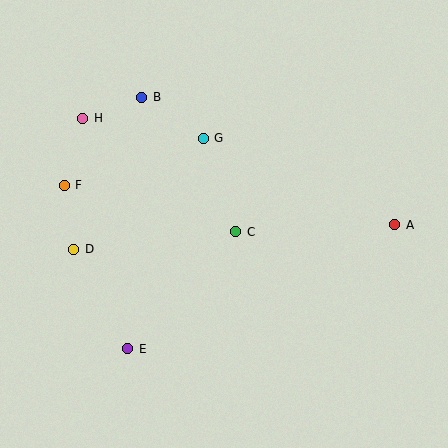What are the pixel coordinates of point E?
Point E is at (128, 349).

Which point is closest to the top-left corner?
Point H is closest to the top-left corner.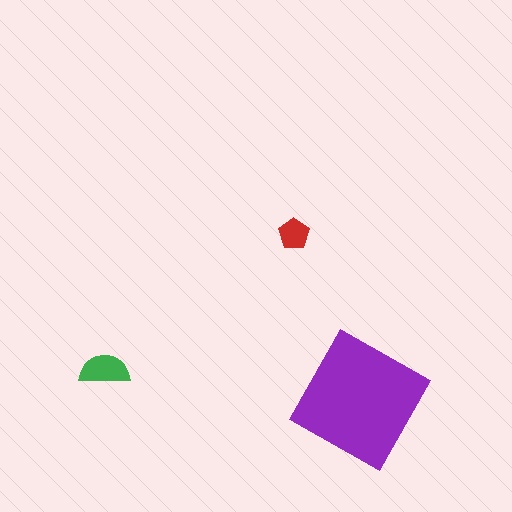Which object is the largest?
The purple square.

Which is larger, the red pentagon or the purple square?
The purple square.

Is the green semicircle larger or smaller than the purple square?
Smaller.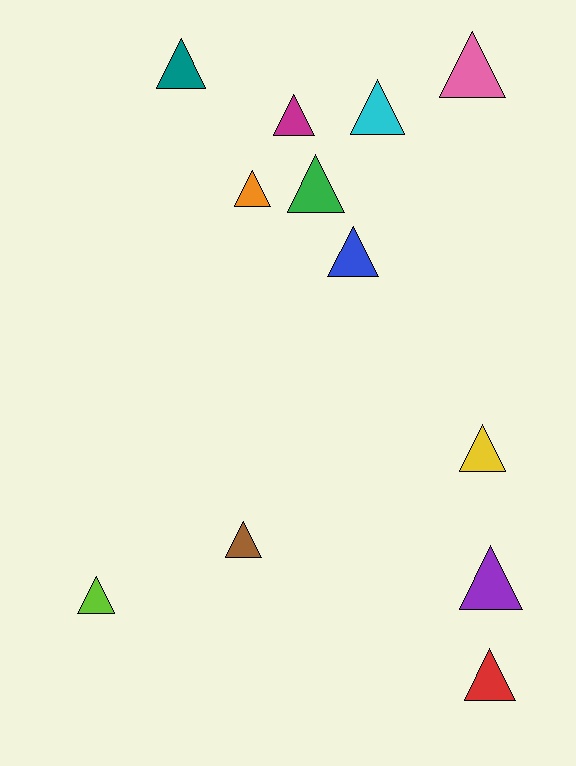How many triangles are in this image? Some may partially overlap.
There are 12 triangles.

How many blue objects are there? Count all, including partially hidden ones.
There is 1 blue object.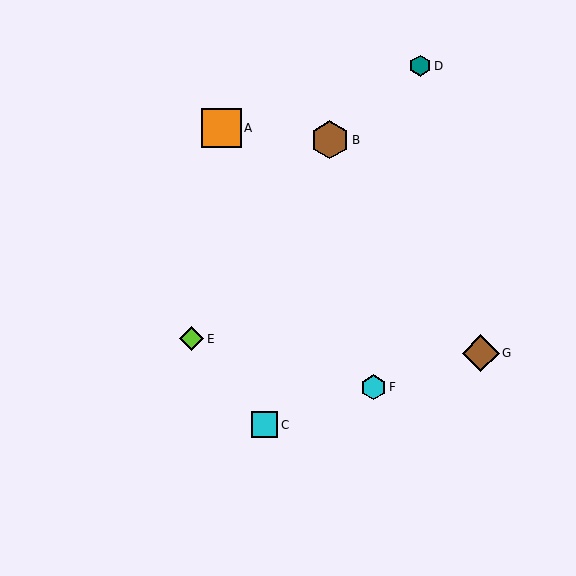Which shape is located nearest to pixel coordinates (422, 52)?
The teal hexagon (labeled D) at (420, 66) is nearest to that location.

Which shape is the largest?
The orange square (labeled A) is the largest.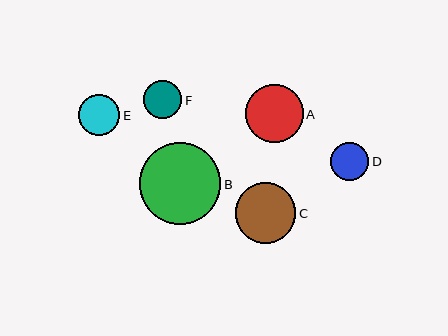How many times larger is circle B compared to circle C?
Circle B is approximately 1.3 times the size of circle C.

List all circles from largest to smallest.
From largest to smallest: B, C, A, E, D, F.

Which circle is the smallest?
Circle F is the smallest with a size of approximately 38 pixels.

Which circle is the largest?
Circle B is the largest with a size of approximately 81 pixels.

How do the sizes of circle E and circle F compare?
Circle E and circle F are approximately the same size.